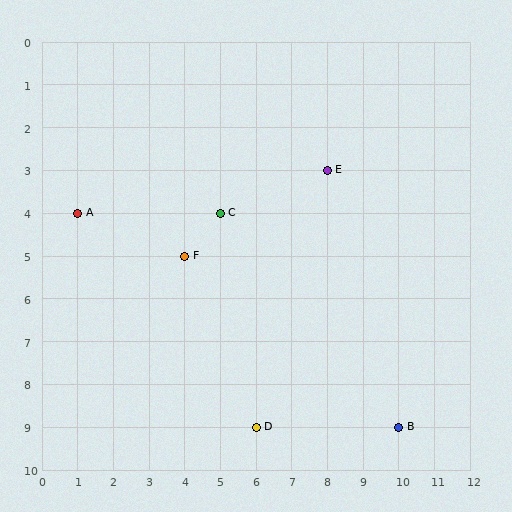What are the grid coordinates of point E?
Point E is at grid coordinates (8, 3).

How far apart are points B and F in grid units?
Points B and F are 6 columns and 4 rows apart (about 7.2 grid units diagonally).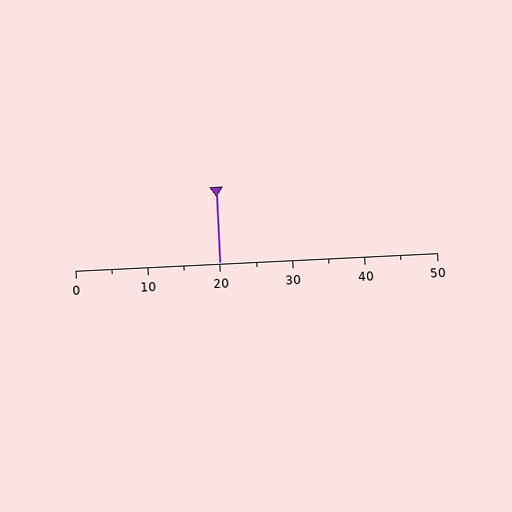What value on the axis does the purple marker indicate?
The marker indicates approximately 20.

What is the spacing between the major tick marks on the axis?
The major ticks are spaced 10 apart.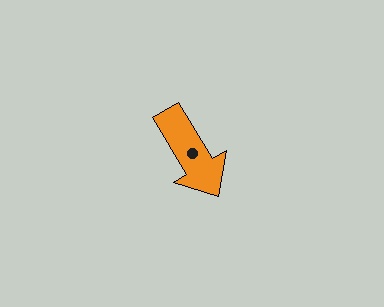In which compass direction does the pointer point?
Southeast.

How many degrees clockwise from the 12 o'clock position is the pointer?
Approximately 149 degrees.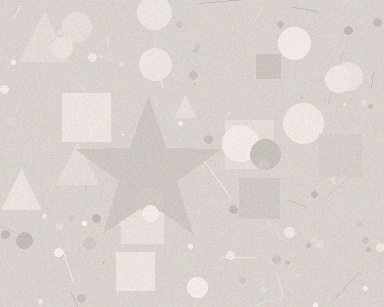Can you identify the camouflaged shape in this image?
The camouflaged shape is a star.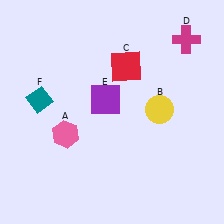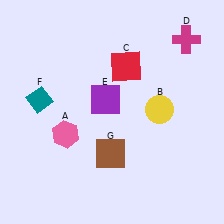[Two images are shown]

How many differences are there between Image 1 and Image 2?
There is 1 difference between the two images.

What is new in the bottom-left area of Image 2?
A brown square (G) was added in the bottom-left area of Image 2.